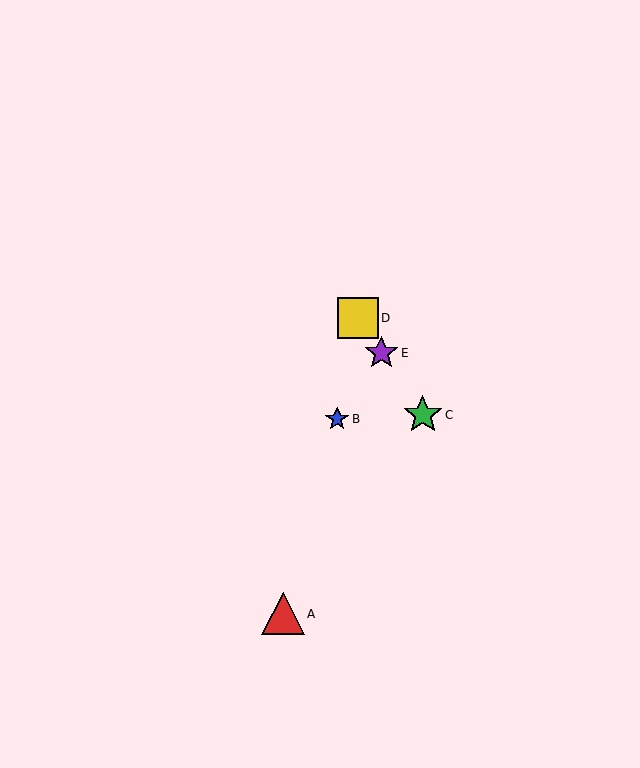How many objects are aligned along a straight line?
3 objects (C, D, E) are aligned along a straight line.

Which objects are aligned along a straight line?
Objects C, D, E are aligned along a straight line.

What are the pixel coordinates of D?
Object D is at (358, 318).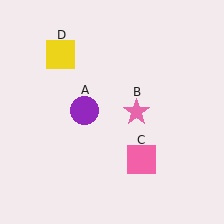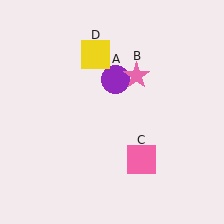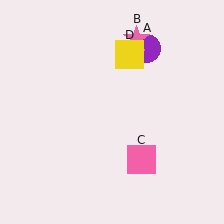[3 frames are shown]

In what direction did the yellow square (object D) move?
The yellow square (object D) moved right.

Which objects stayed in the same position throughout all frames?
Pink square (object C) remained stationary.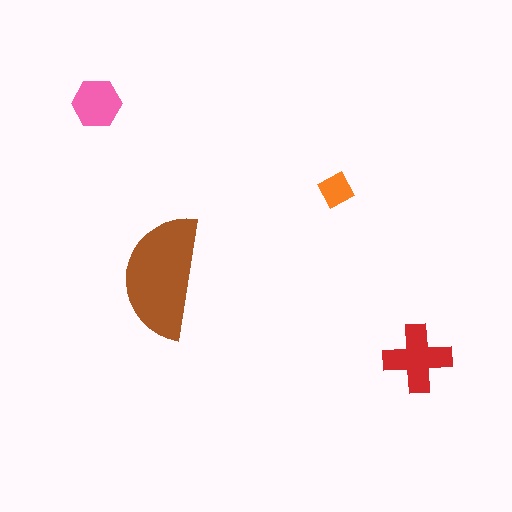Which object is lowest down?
The red cross is bottommost.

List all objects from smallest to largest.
The orange diamond, the pink hexagon, the red cross, the brown semicircle.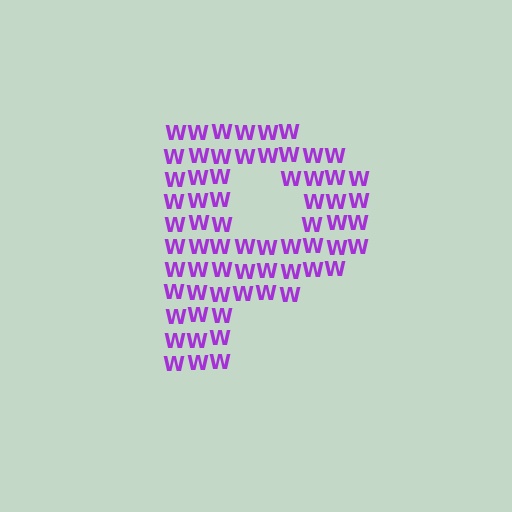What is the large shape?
The large shape is the letter P.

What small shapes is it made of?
It is made of small letter W's.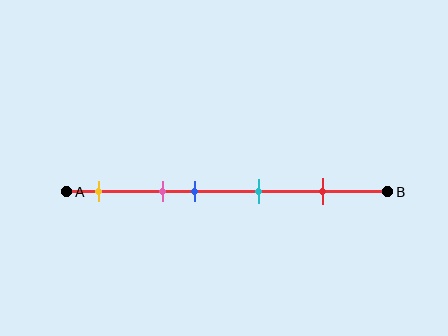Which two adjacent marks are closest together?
The pink and blue marks are the closest adjacent pair.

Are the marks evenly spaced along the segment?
No, the marks are not evenly spaced.